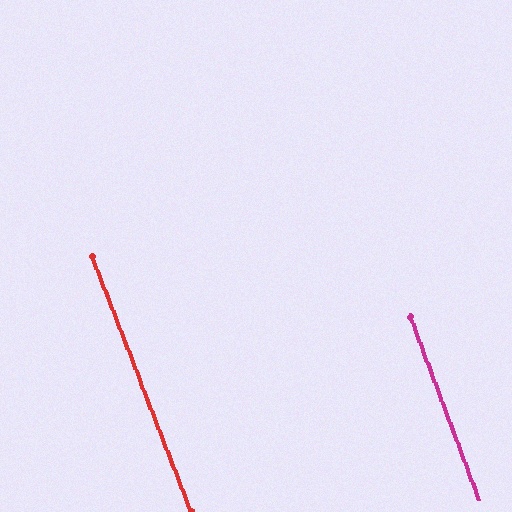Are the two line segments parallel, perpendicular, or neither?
Parallel — their directions differ by only 0.4°.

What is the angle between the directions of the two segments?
Approximately 0 degrees.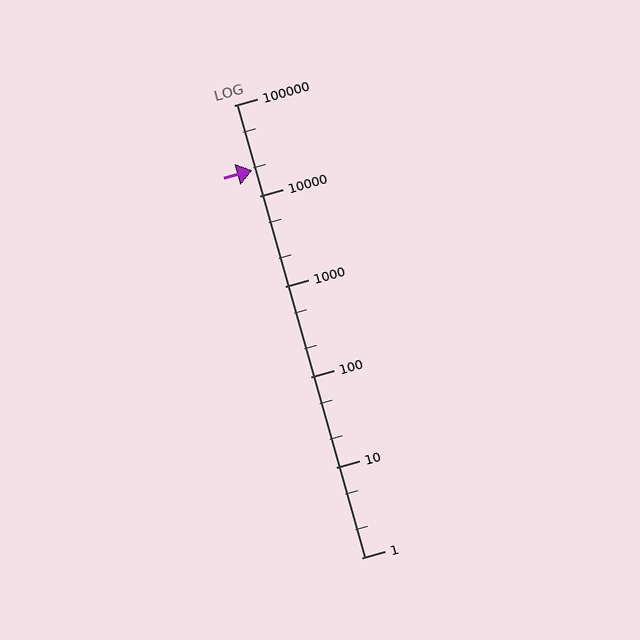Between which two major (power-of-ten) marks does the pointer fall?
The pointer is between 10000 and 100000.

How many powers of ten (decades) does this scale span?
The scale spans 5 decades, from 1 to 100000.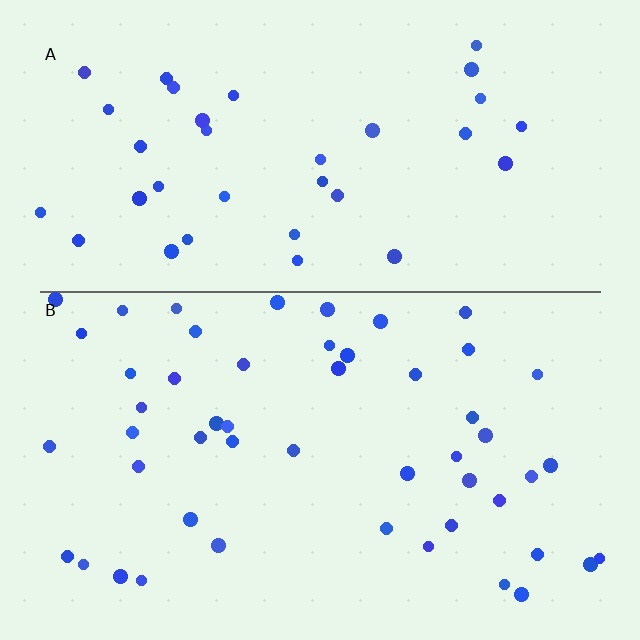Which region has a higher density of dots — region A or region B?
B (the bottom).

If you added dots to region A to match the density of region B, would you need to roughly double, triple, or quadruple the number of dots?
Approximately double.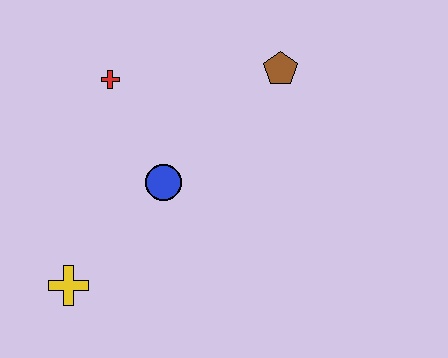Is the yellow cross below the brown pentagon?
Yes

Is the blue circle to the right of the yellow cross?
Yes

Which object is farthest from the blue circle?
The brown pentagon is farthest from the blue circle.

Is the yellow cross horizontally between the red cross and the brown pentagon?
No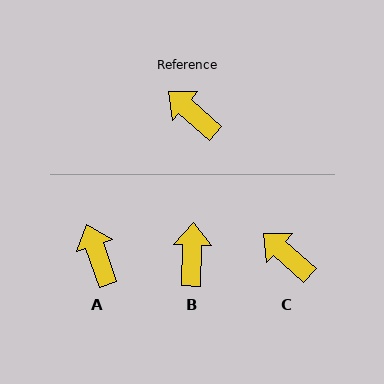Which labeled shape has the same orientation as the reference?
C.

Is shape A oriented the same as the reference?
No, it is off by about 28 degrees.